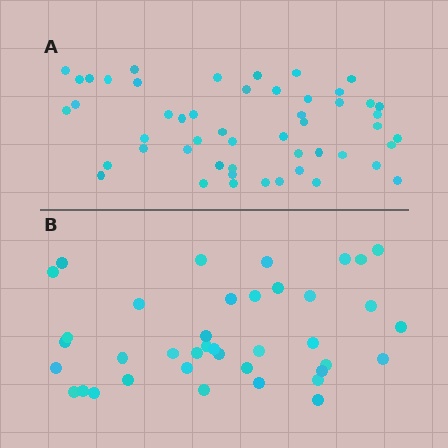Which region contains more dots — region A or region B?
Region A (the top region) has more dots.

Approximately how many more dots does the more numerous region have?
Region A has roughly 12 or so more dots than region B.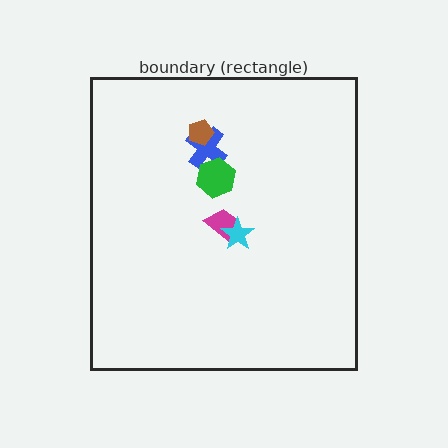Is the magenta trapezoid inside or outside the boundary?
Inside.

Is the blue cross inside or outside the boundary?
Inside.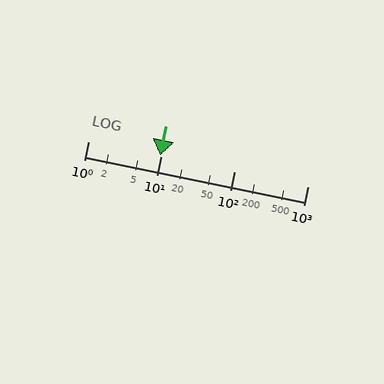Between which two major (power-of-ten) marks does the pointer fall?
The pointer is between 1 and 10.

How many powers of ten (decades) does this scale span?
The scale spans 3 decades, from 1 to 1000.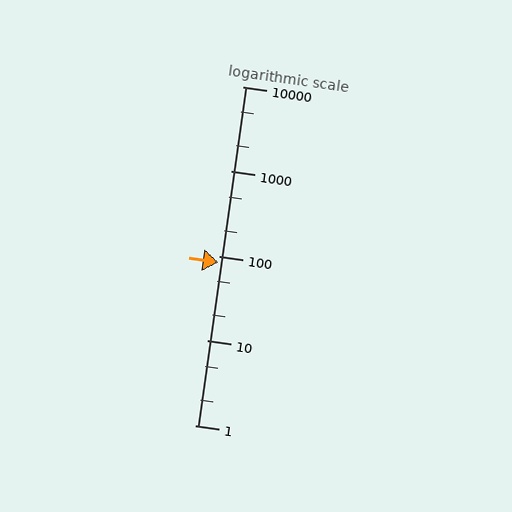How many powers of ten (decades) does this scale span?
The scale spans 4 decades, from 1 to 10000.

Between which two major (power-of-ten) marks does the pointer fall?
The pointer is between 10 and 100.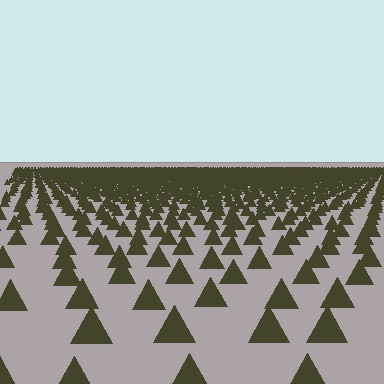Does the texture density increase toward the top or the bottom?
Density increases toward the top.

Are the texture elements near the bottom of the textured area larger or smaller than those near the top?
Larger. Near the bottom, elements are closer to the viewer and appear at a bigger on-screen size.